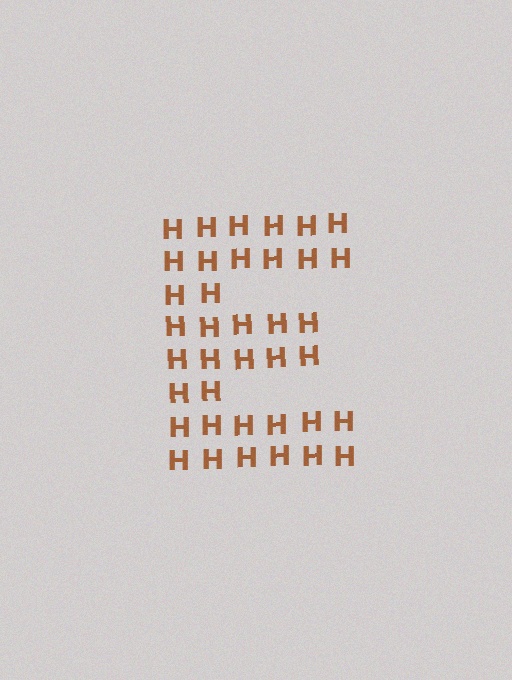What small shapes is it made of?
It is made of small letter H's.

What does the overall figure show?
The overall figure shows the letter E.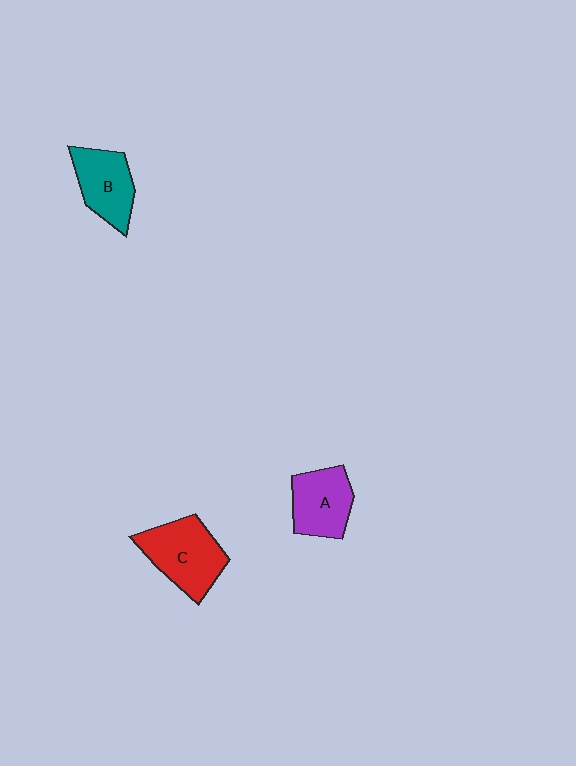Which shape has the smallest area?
Shape B (teal).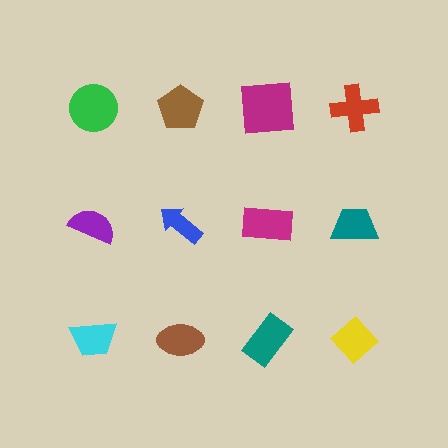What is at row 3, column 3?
A teal rectangle.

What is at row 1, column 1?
A green circle.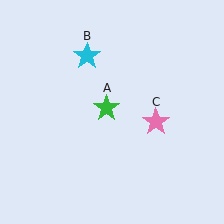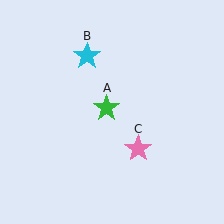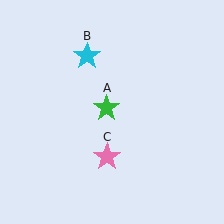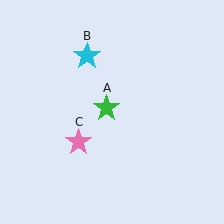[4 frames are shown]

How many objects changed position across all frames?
1 object changed position: pink star (object C).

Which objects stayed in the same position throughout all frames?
Green star (object A) and cyan star (object B) remained stationary.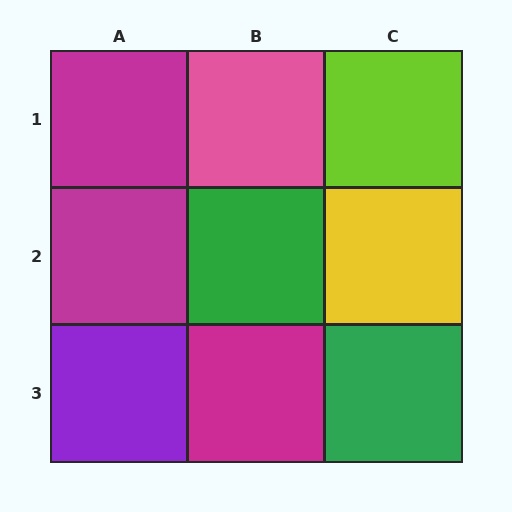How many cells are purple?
1 cell is purple.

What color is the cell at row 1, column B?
Pink.